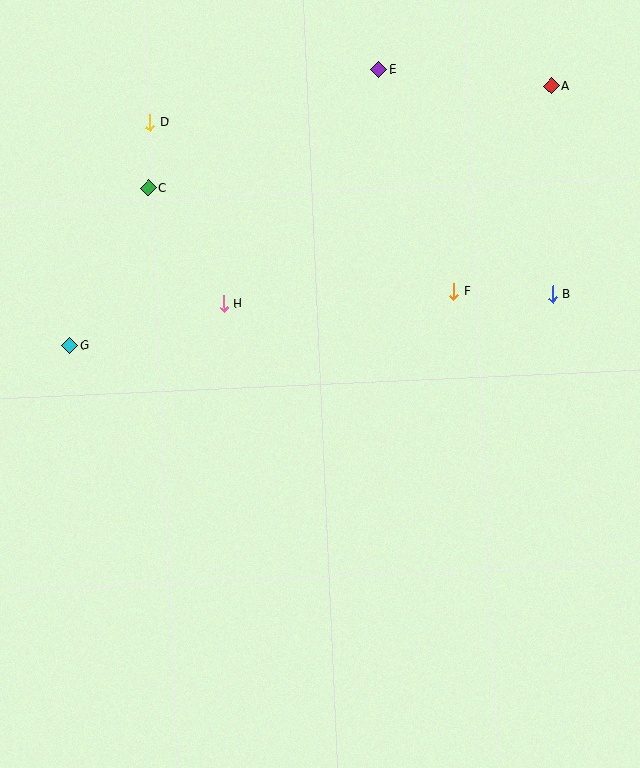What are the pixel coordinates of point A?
Point A is at (551, 86).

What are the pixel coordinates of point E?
Point E is at (379, 70).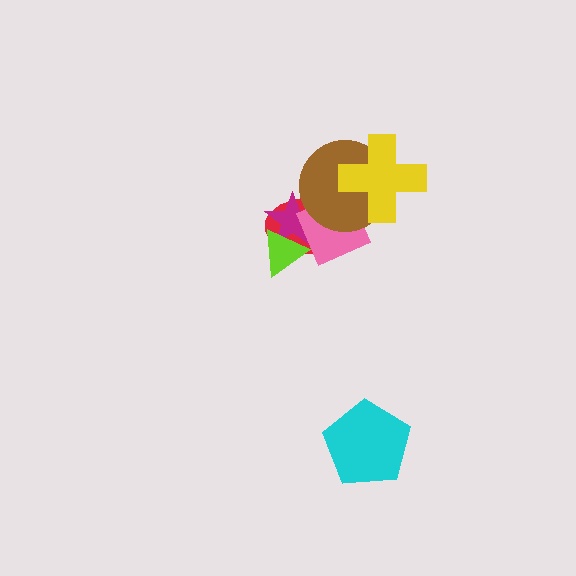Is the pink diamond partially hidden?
Yes, it is partially covered by another shape.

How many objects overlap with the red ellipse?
4 objects overlap with the red ellipse.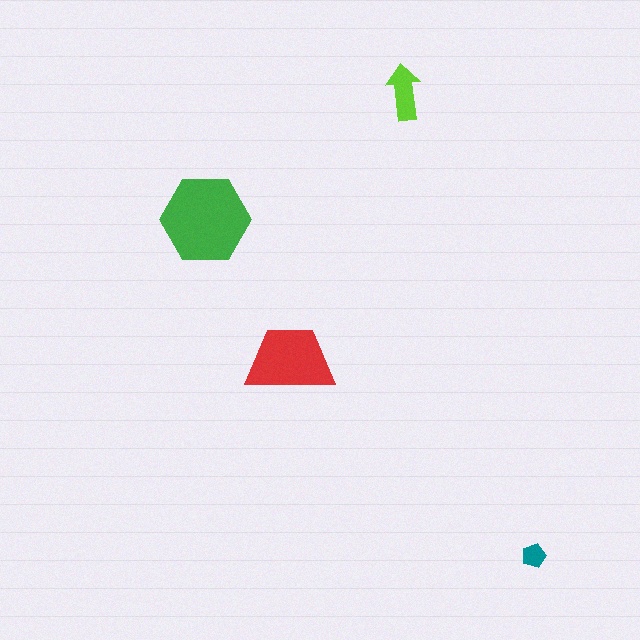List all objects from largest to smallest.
The green hexagon, the red trapezoid, the lime arrow, the teal pentagon.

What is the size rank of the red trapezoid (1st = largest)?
2nd.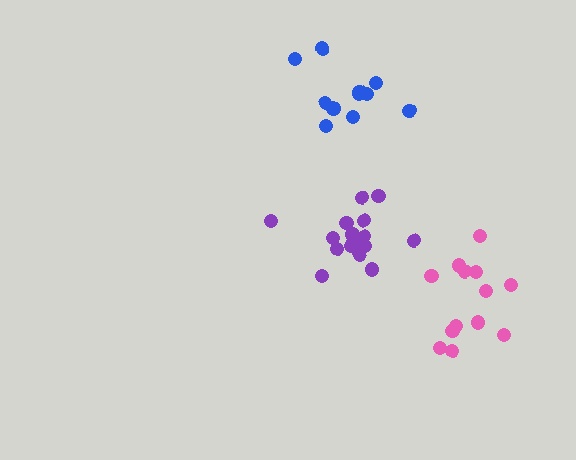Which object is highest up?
The blue cluster is topmost.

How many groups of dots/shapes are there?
There are 3 groups.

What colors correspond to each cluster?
The clusters are colored: purple, blue, pink.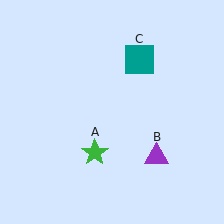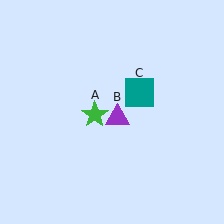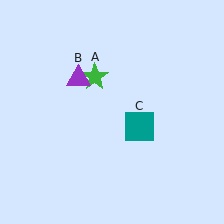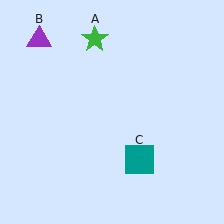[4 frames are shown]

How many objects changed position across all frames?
3 objects changed position: green star (object A), purple triangle (object B), teal square (object C).